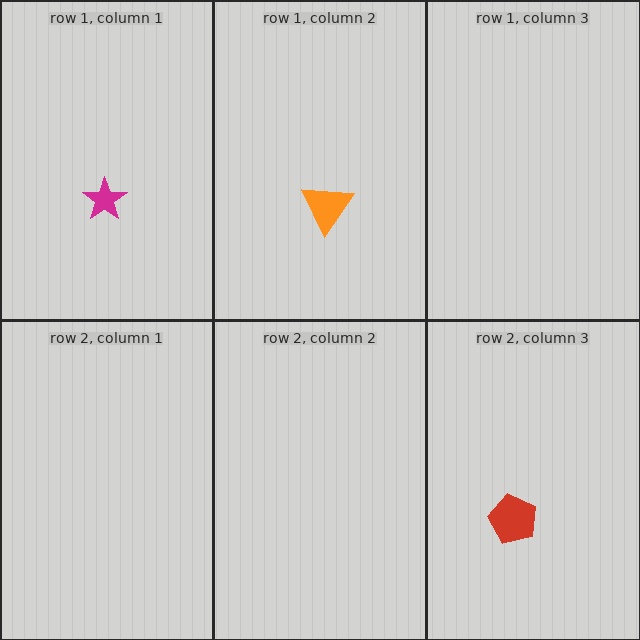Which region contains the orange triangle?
The row 1, column 2 region.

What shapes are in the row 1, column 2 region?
The orange triangle.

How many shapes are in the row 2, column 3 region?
1.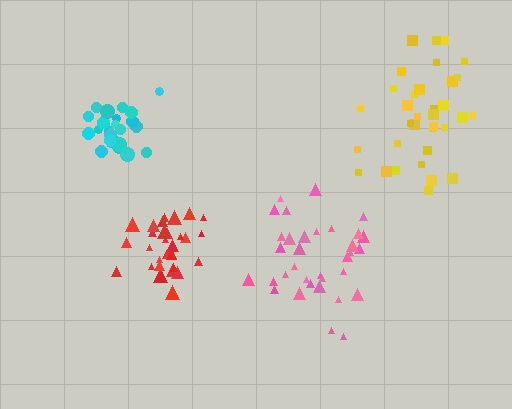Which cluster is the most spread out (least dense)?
Yellow.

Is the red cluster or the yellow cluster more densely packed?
Red.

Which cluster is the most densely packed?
Red.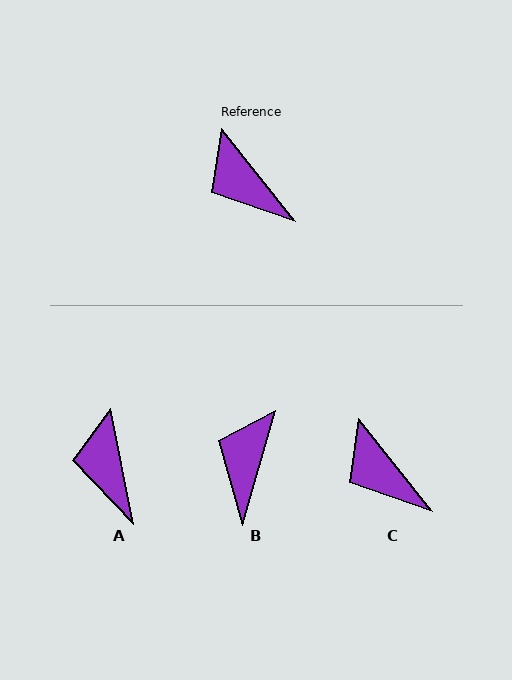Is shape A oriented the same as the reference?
No, it is off by about 27 degrees.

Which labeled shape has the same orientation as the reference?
C.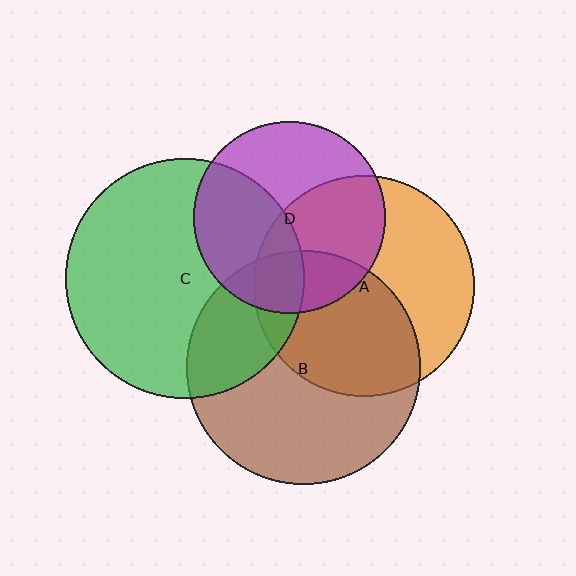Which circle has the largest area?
Circle C (green).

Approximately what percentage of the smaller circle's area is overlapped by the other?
Approximately 20%.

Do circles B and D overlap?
Yes.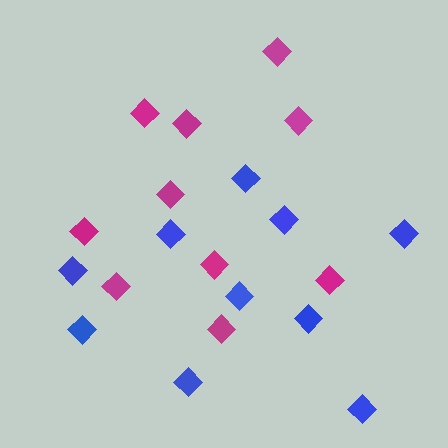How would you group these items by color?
There are 2 groups: one group of magenta diamonds (10) and one group of blue diamonds (10).